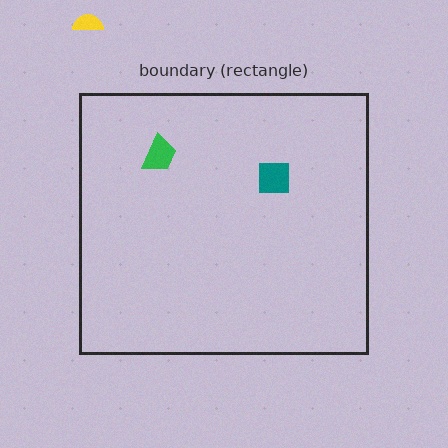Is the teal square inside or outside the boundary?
Inside.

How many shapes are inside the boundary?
2 inside, 1 outside.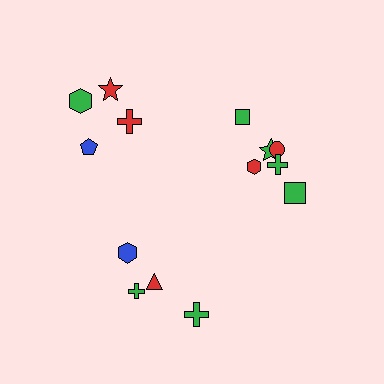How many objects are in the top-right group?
There are 6 objects.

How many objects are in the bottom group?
There are 4 objects.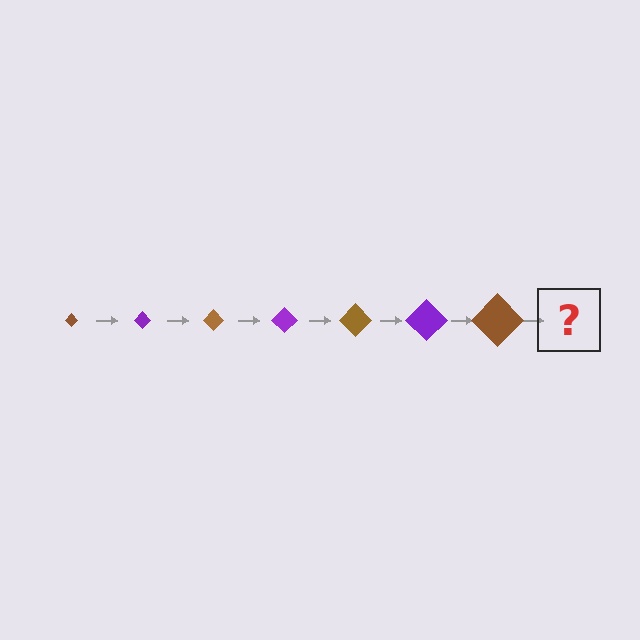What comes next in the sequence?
The next element should be a purple diamond, larger than the previous one.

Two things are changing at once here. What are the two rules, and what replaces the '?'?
The two rules are that the diamond grows larger each step and the color cycles through brown and purple. The '?' should be a purple diamond, larger than the previous one.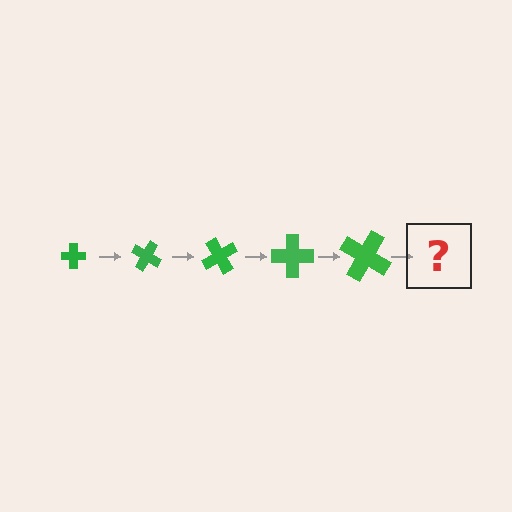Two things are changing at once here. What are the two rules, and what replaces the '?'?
The two rules are that the cross grows larger each step and it rotates 30 degrees each step. The '?' should be a cross, larger than the previous one and rotated 150 degrees from the start.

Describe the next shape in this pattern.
It should be a cross, larger than the previous one and rotated 150 degrees from the start.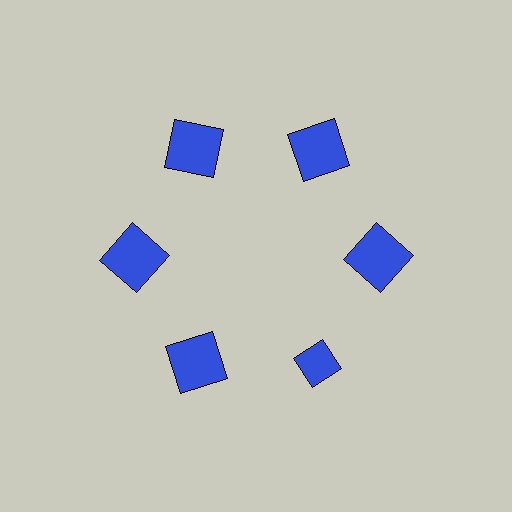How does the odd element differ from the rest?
It has a different shape: diamond instead of square.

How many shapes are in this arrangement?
There are 6 shapes arranged in a ring pattern.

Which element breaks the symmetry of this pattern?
The blue diamond at roughly the 5 o'clock position breaks the symmetry. All other shapes are blue squares.